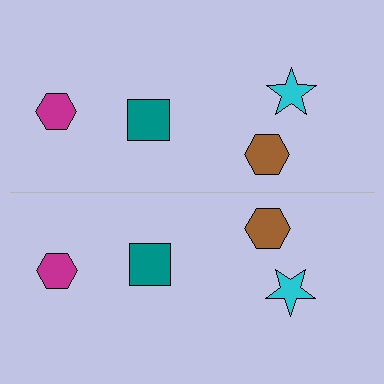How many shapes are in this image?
There are 8 shapes in this image.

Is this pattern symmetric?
Yes, this pattern has bilateral (reflection) symmetry.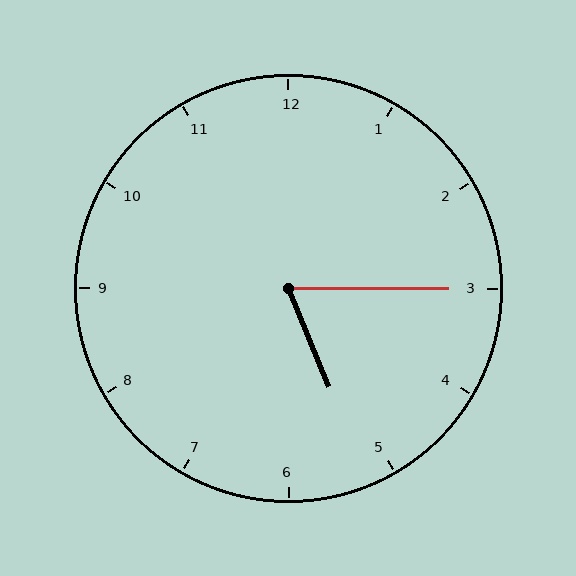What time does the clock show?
5:15.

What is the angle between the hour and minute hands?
Approximately 68 degrees.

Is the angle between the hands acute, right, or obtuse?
It is acute.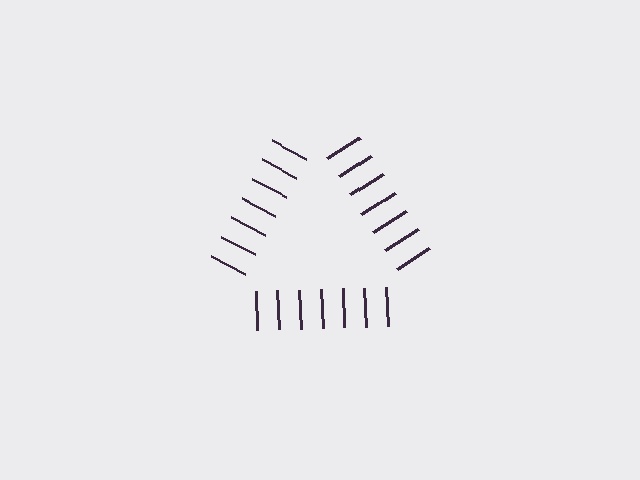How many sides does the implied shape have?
3 sides — the line-ends trace a triangle.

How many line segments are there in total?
21 — 7 along each of the 3 edges.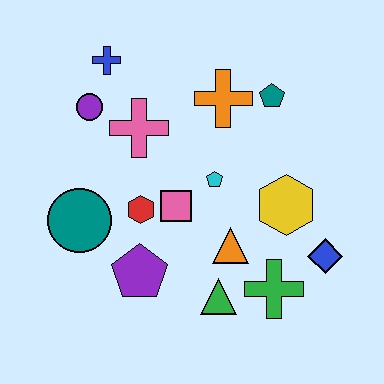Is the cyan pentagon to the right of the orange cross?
No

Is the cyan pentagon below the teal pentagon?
Yes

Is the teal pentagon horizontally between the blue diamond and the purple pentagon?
Yes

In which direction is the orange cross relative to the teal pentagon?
The orange cross is to the left of the teal pentagon.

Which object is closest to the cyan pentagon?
The pink square is closest to the cyan pentagon.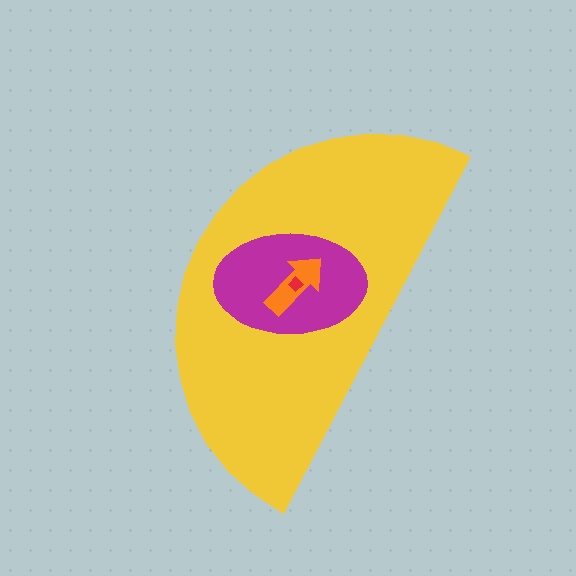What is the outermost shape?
The yellow semicircle.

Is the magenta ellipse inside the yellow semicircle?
Yes.